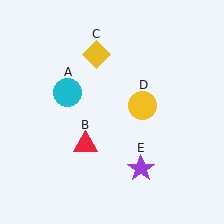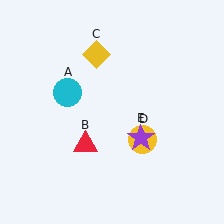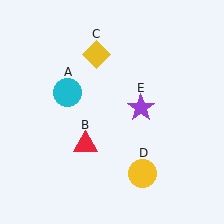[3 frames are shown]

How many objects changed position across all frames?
2 objects changed position: yellow circle (object D), purple star (object E).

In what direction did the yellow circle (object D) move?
The yellow circle (object D) moved down.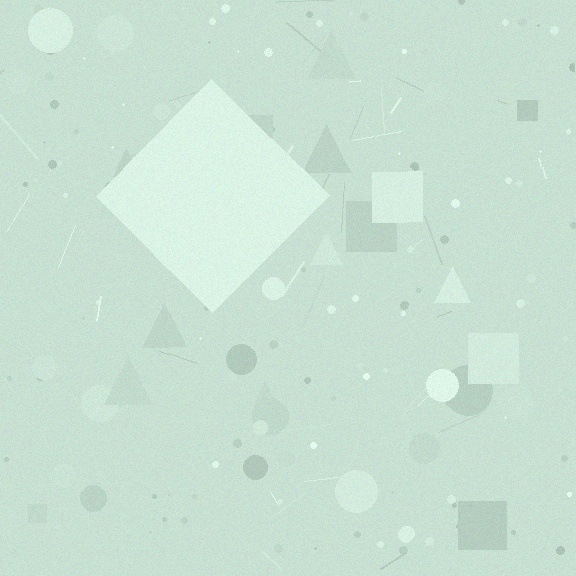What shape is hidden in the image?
A diamond is hidden in the image.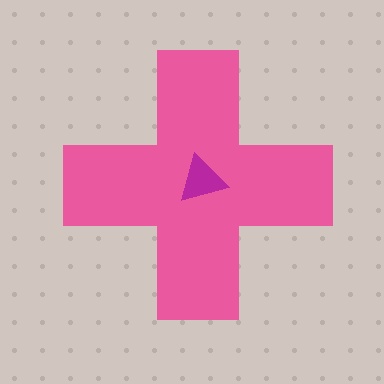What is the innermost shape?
The magenta triangle.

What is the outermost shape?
The pink cross.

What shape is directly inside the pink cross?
The magenta triangle.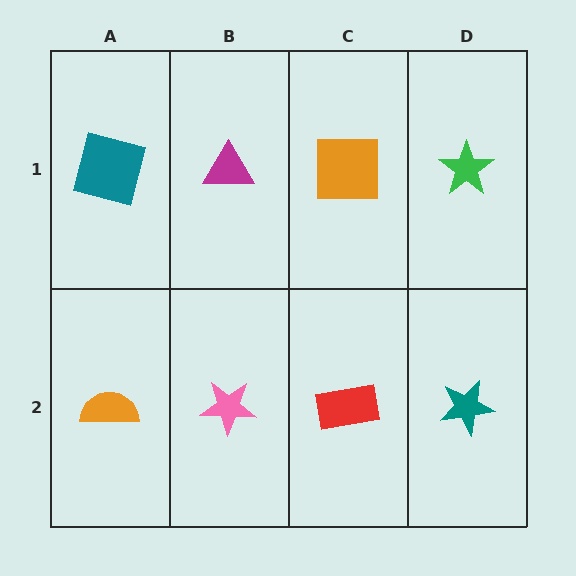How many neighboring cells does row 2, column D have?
2.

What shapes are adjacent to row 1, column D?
A teal star (row 2, column D), an orange square (row 1, column C).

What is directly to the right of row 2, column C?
A teal star.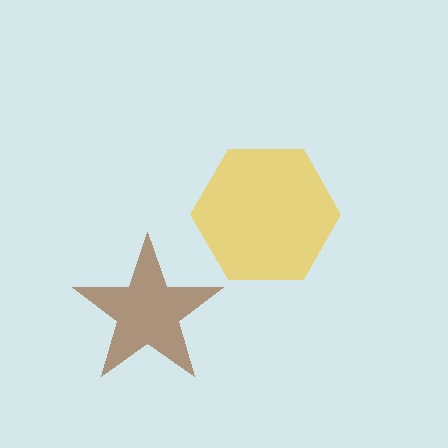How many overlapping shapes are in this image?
There are 2 overlapping shapes in the image.